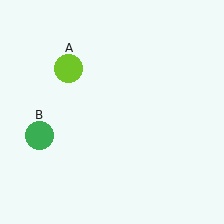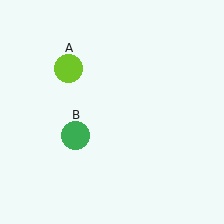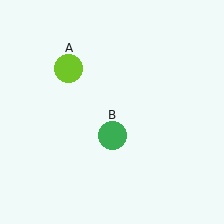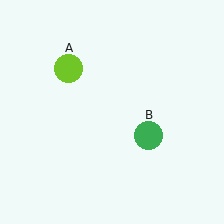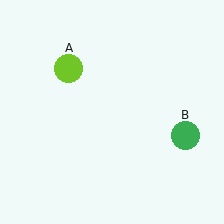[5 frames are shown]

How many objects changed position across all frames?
1 object changed position: green circle (object B).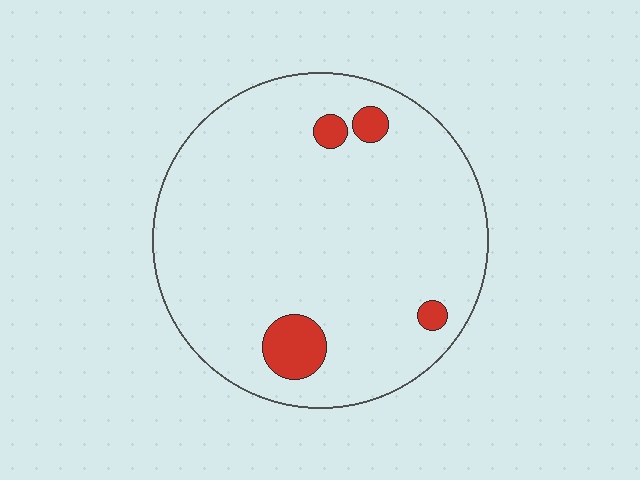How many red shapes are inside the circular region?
4.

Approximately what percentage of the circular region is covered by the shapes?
Approximately 5%.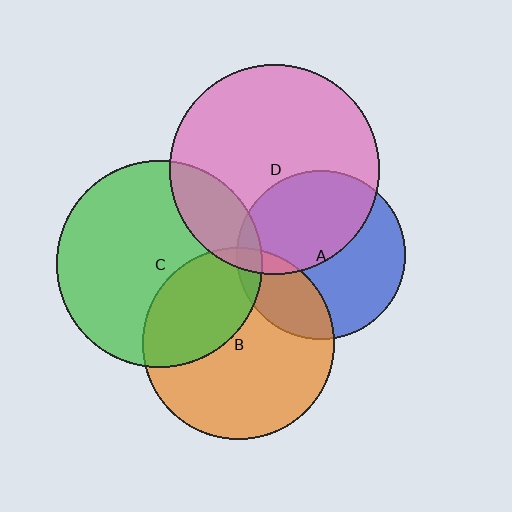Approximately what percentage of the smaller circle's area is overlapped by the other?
Approximately 35%.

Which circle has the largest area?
Circle D (pink).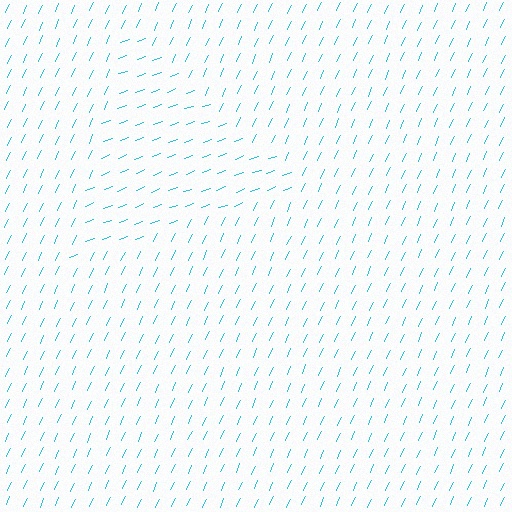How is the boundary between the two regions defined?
The boundary is defined purely by a change in line orientation (approximately 45 degrees difference). All lines are the same color and thickness.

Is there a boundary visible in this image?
Yes, there is a texture boundary formed by a change in line orientation.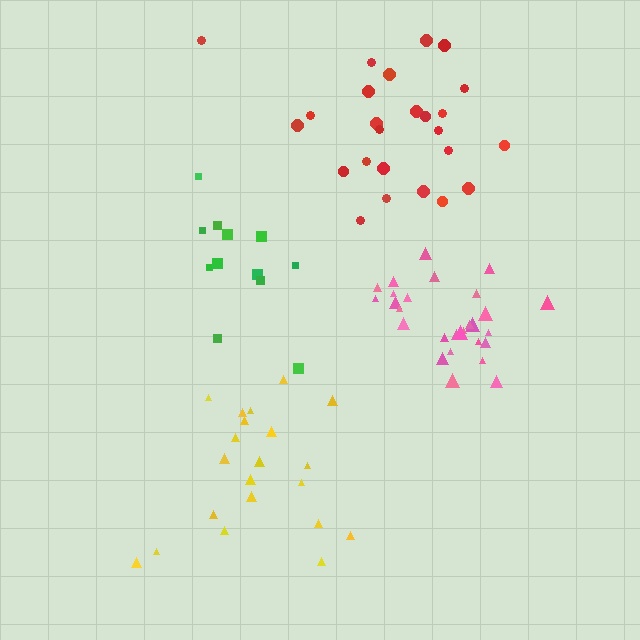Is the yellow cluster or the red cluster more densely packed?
Yellow.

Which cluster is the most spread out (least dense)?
Green.